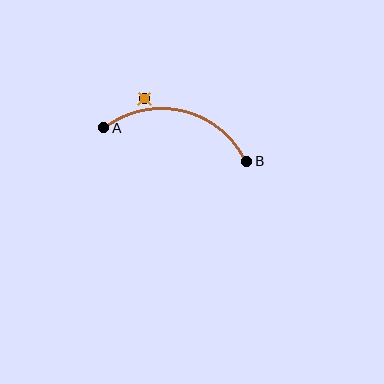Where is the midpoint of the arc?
The arc midpoint is the point on the curve farthest from the straight line joining A and B. It sits above that line.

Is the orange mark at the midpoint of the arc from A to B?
No — the orange mark does not lie on the arc at all. It sits slightly outside the curve.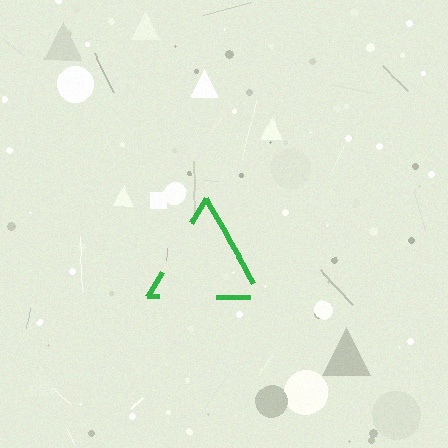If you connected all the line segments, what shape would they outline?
They would outline a triangle.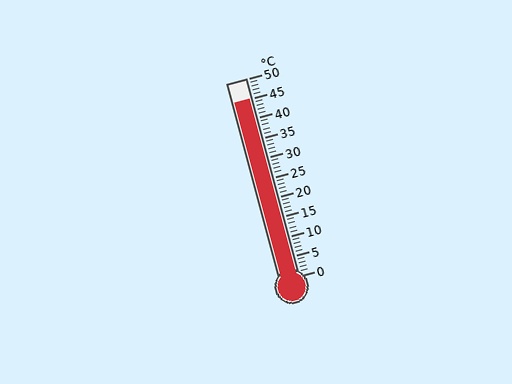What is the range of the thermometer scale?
The thermometer scale ranges from 0°C to 50°C.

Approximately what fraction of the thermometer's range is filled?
The thermometer is filled to approximately 90% of its range.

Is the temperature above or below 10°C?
The temperature is above 10°C.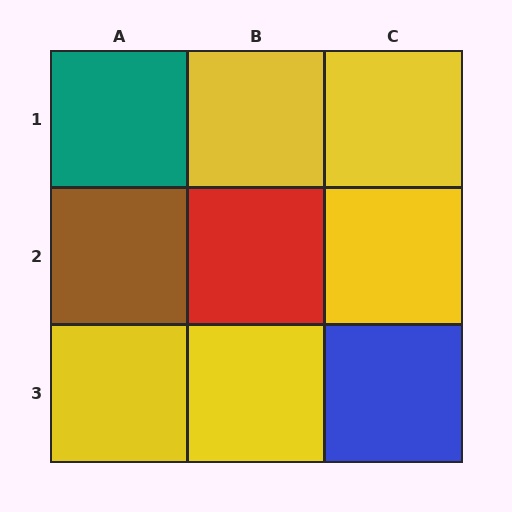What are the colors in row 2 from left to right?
Brown, red, yellow.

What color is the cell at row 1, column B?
Yellow.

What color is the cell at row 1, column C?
Yellow.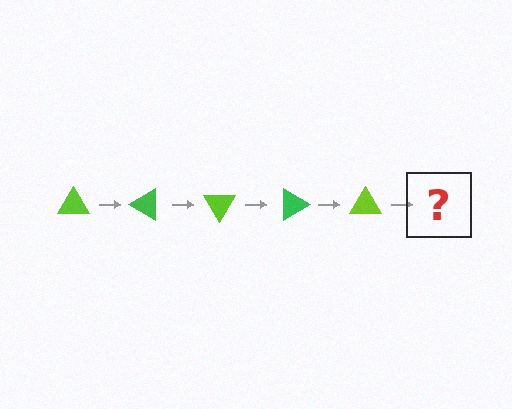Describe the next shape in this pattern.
It should be a green triangle, rotated 150 degrees from the start.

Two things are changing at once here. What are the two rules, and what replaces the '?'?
The two rules are that it rotates 30 degrees each step and the color cycles through lime and green. The '?' should be a green triangle, rotated 150 degrees from the start.